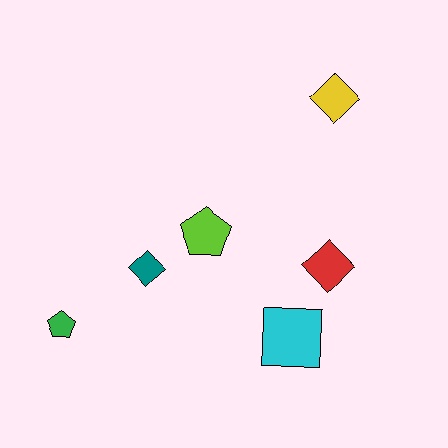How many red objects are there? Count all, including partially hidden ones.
There is 1 red object.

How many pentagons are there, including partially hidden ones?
There are 2 pentagons.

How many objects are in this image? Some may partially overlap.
There are 6 objects.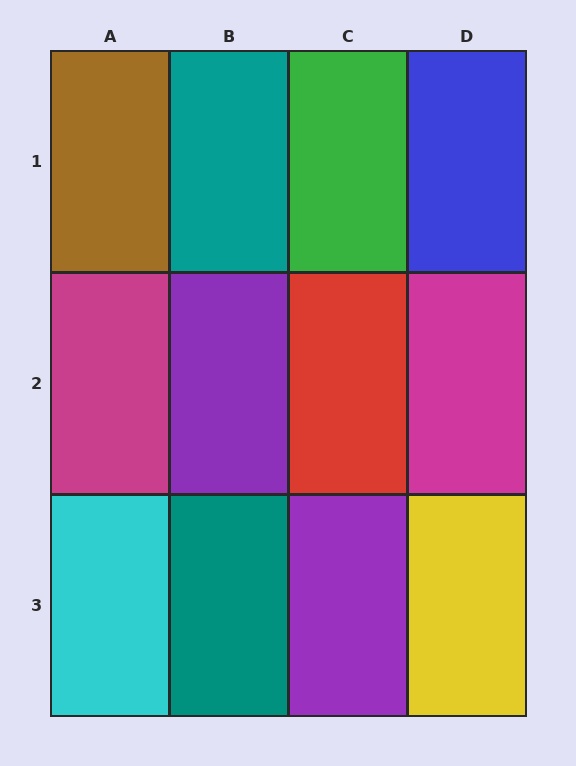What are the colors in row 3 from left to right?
Cyan, teal, purple, yellow.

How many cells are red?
1 cell is red.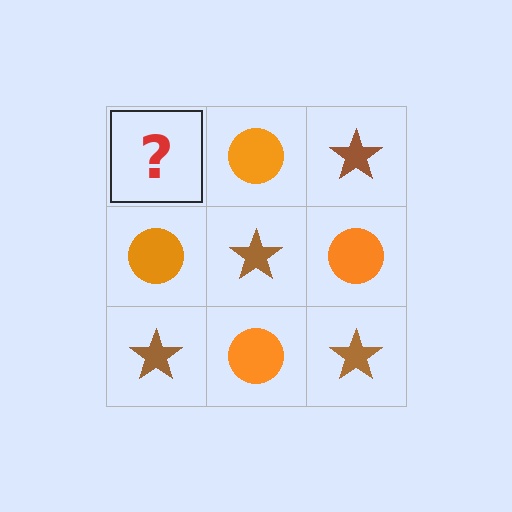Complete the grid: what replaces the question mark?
The question mark should be replaced with a brown star.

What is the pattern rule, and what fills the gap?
The rule is that it alternates brown star and orange circle in a checkerboard pattern. The gap should be filled with a brown star.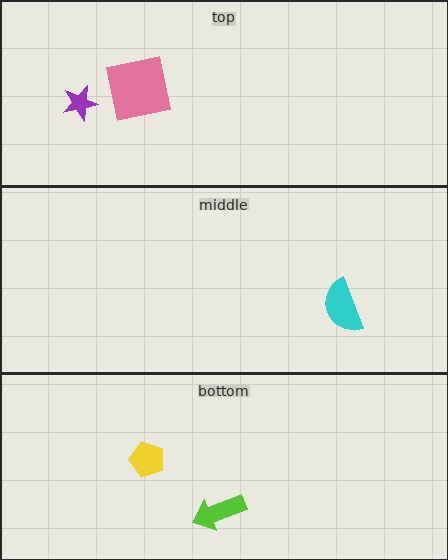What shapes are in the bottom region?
The yellow pentagon, the lime arrow.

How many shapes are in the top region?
2.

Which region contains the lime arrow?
The bottom region.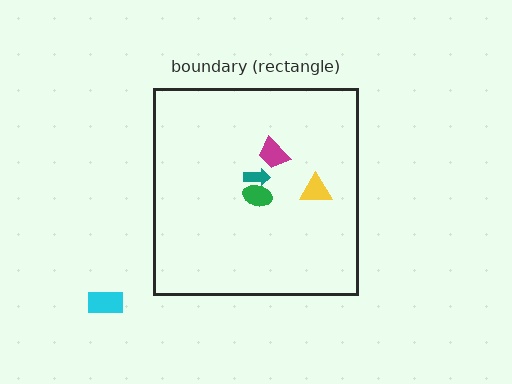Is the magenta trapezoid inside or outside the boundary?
Inside.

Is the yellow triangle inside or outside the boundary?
Inside.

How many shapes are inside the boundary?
4 inside, 1 outside.